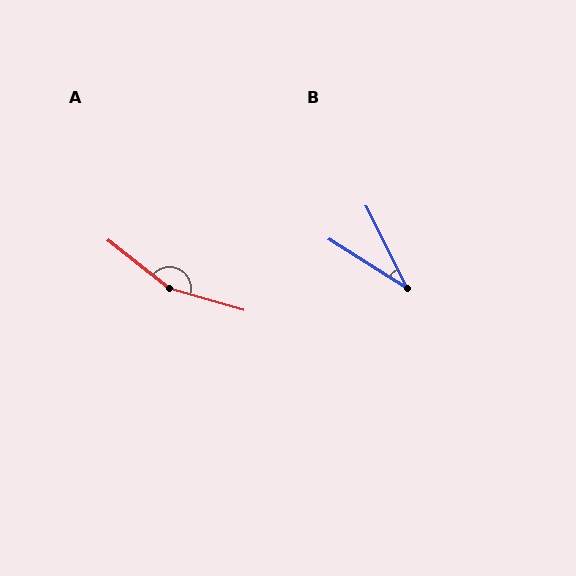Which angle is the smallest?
B, at approximately 31 degrees.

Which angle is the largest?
A, at approximately 158 degrees.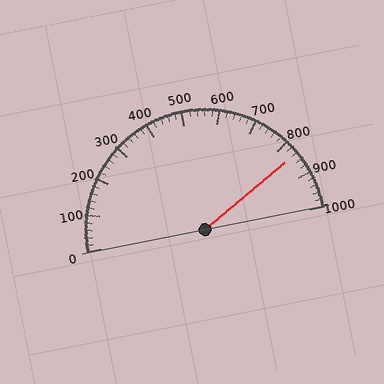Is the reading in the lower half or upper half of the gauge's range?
The reading is in the upper half of the range (0 to 1000).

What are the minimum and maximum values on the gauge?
The gauge ranges from 0 to 1000.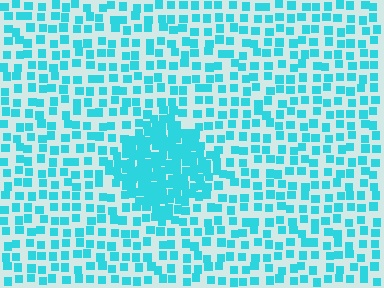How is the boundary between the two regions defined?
The boundary is defined by a change in element density (approximately 2.5x ratio). All elements are the same color, size, and shape.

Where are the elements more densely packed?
The elements are more densely packed inside the diamond boundary.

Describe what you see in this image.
The image contains small cyan elements arranged at two different densities. A diamond-shaped region is visible where the elements are more densely packed than the surrounding area.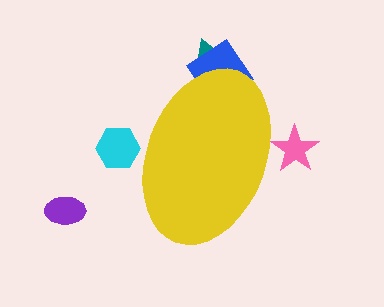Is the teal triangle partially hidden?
Yes, the teal triangle is partially hidden behind the yellow ellipse.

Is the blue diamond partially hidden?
Yes, the blue diamond is partially hidden behind the yellow ellipse.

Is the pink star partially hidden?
Yes, the pink star is partially hidden behind the yellow ellipse.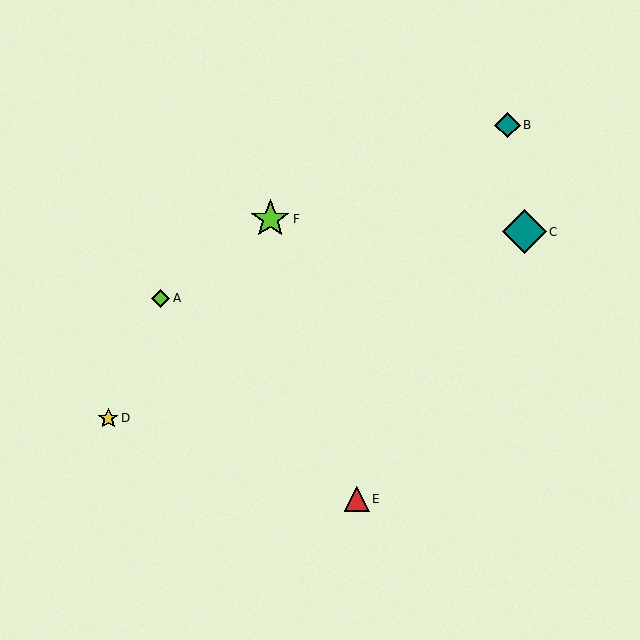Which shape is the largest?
The teal diamond (labeled C) is the largest.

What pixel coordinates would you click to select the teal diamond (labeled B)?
Click at (507, 125) to select the teal diamond B.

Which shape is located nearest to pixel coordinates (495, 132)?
The teal diamond (labeled B) at (507, 125) is nearest to that location.